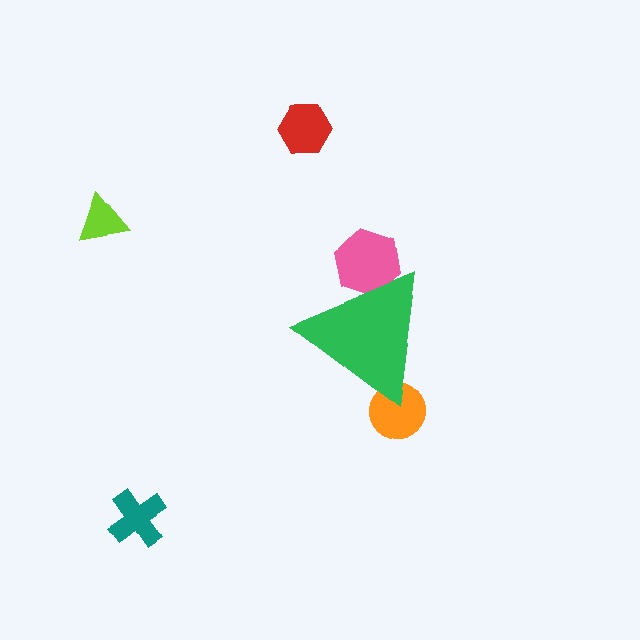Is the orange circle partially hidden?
Yes, the orange circle is partially hidden behind the green triangle.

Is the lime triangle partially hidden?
No, the lime triangle is fully visible.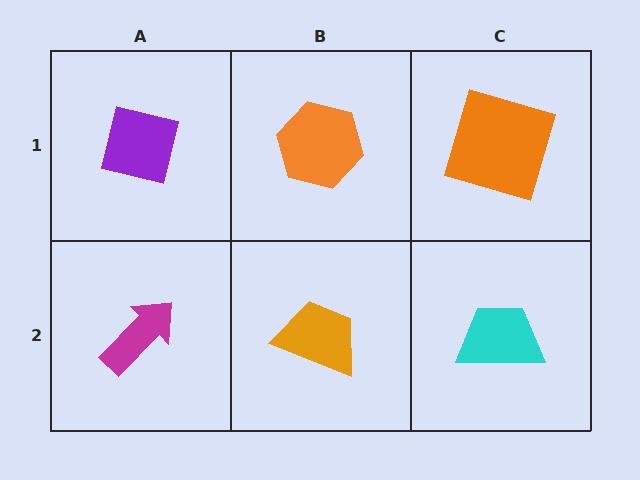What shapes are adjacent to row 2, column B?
An orange hexagon (row 1, column B), a magenta arrow (row 2, column A), a cyan trapezoid (row 2, column C).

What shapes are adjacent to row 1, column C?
A cyan trapezoid (row 2, column C), an orange hexagon (row 1, column B).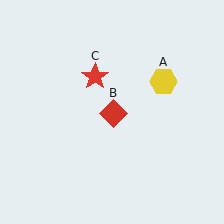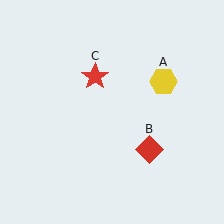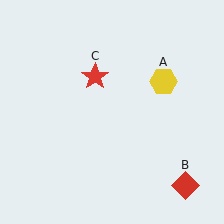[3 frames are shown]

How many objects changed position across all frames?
1 object changed position: red diamond (object B).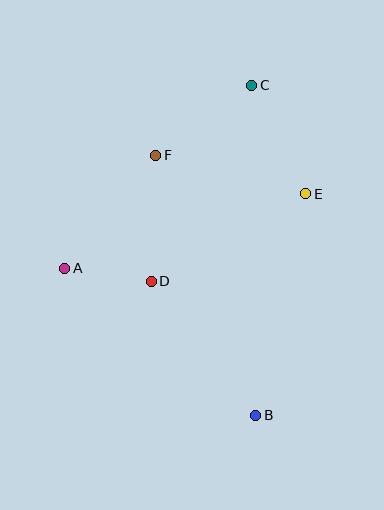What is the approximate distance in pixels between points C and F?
The distance between C and F is approximately 119 pixels.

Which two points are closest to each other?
Points A and D are closest to each other.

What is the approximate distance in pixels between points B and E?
The distance between B and E is approximately 227 pixels.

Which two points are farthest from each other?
Points B and C are farthest from each other.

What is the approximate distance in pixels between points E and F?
The distance between E and F is approximately 154 pixels.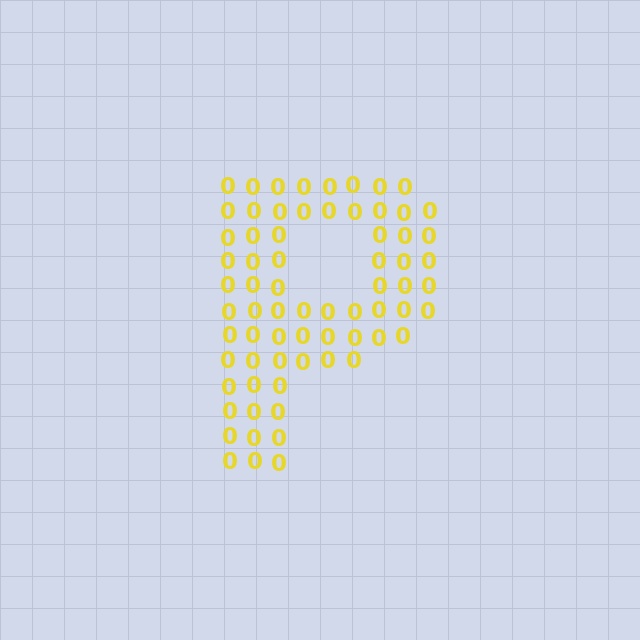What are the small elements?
The small elements are digit 0's.